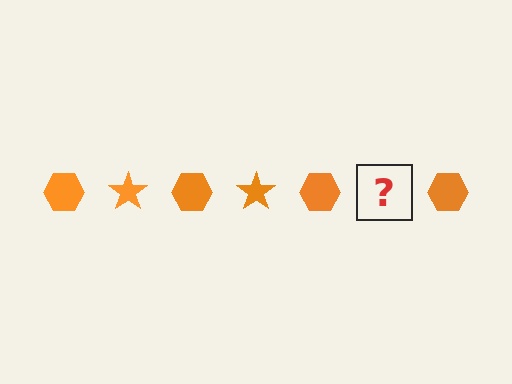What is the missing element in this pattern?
The missing element is an orange star.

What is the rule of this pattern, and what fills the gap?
The rule is that the pattern cycles through hexagon, star shapes in orange. The gap should be filled with an orange star.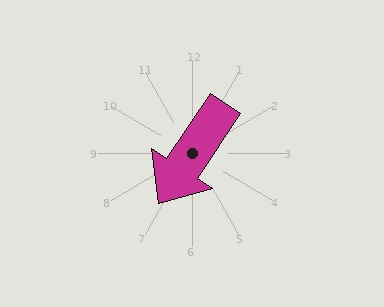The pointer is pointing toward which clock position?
Roughly 7 o'clock.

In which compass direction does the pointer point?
Southwest.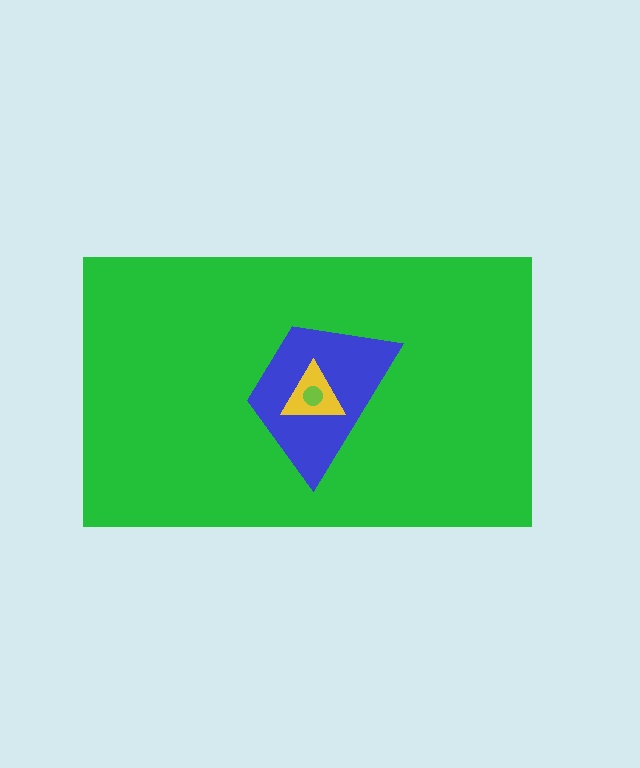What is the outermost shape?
The green rectangle.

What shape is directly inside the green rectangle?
The blue trapezoid.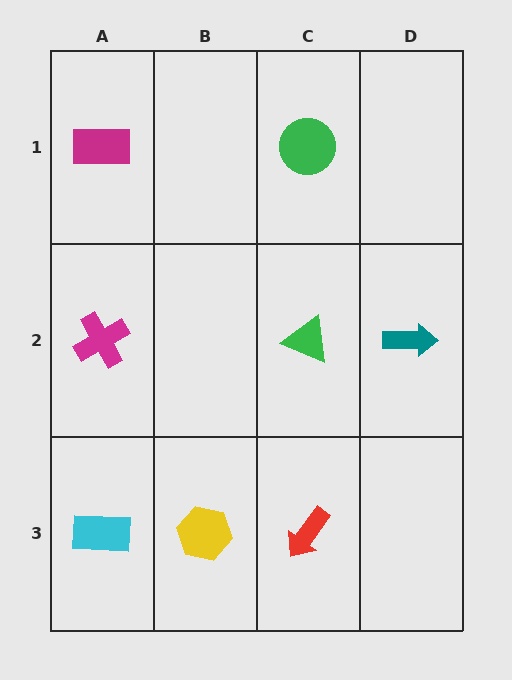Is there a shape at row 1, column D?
No, that cell is empty.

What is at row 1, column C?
A green circle.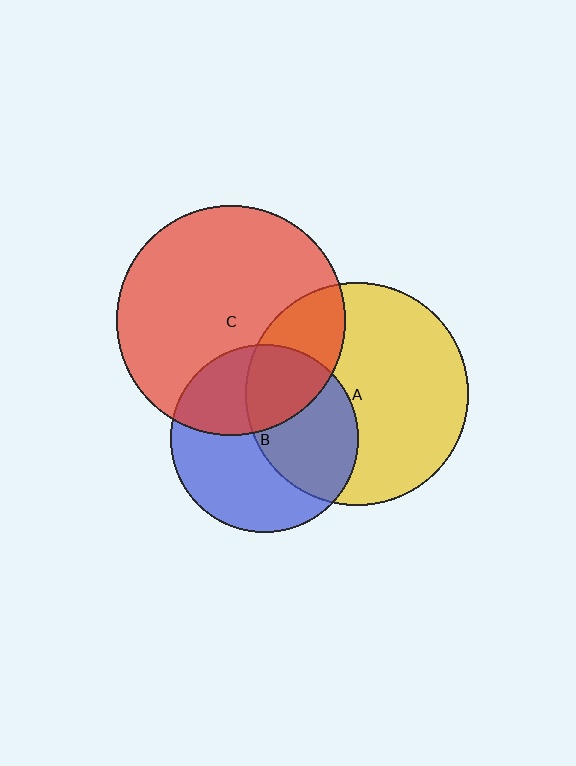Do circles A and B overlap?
Yes.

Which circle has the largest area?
Circle C (red).